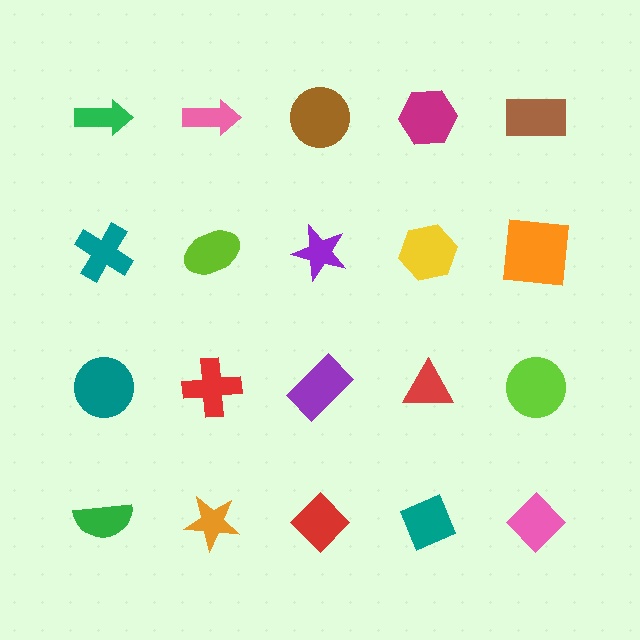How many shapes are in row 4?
5 shapes.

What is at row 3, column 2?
A red cross.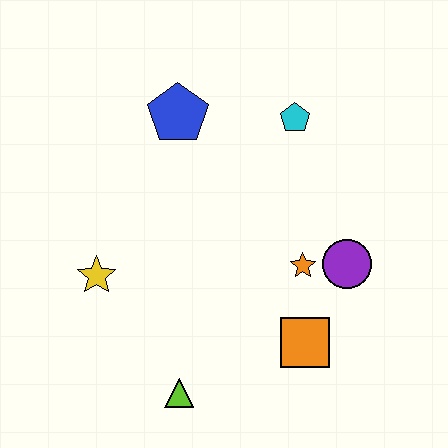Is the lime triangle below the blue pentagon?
Yes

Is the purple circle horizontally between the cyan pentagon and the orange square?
No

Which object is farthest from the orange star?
The yellow star is farthest from the orange star.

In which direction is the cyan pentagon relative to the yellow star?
The cyan pentagon is to the right of the yellow star.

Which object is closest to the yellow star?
The lime triangle is closest to the yellow star.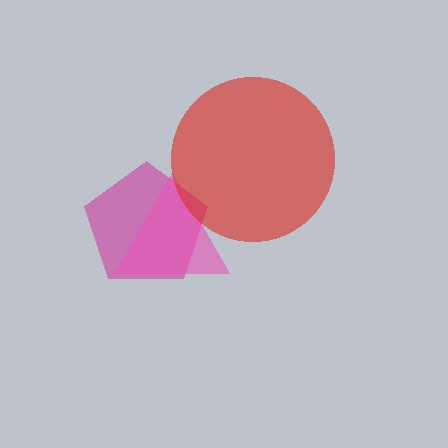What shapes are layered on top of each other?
The layered shapes are: a magenta pentagon, a pink triangle, a red circle.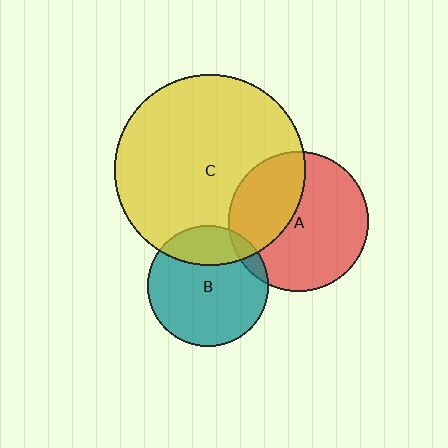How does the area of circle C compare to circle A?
Approximately 1.8 times.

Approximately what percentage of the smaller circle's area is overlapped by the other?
Approximately 35%.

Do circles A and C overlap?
Yes.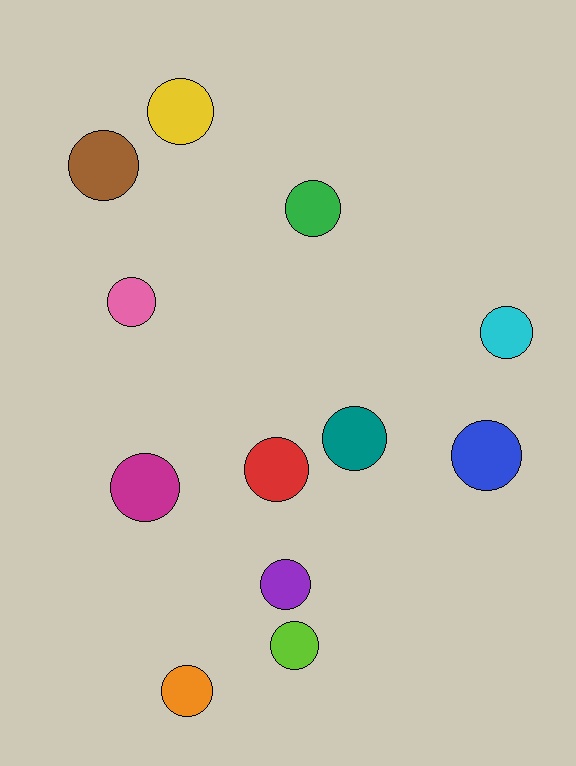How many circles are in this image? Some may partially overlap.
There are 12 circles.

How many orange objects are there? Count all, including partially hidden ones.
There is 1 orange object.